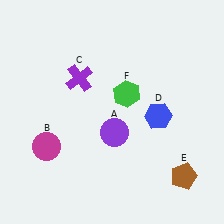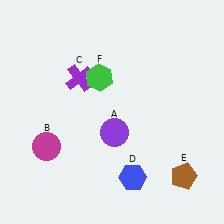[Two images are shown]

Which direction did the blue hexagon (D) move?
The blue hexagon (D) moved down.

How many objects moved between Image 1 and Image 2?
2 objects moved between the two images.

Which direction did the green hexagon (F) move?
The green hexagon (F) moved left.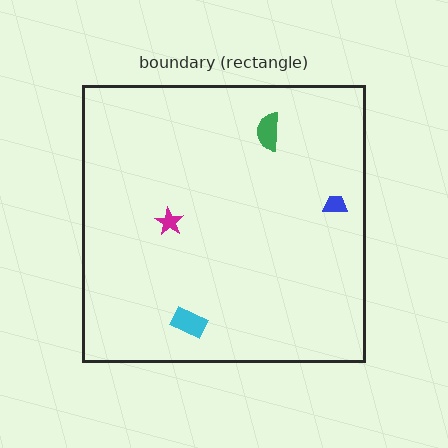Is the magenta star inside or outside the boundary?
Inside.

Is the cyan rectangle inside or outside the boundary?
Inside.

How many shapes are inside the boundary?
4 inside, 0 outside.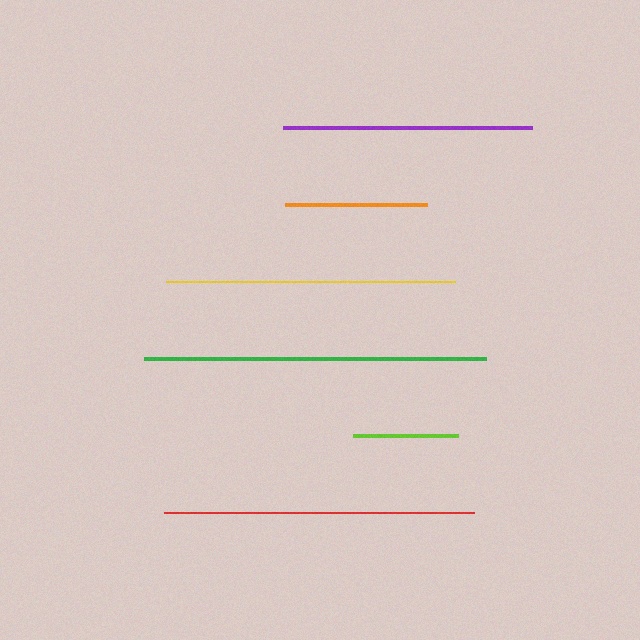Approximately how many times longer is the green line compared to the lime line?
The green line is approximately 3.3 times the length of the lime line.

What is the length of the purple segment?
The purple segment is approximately 249 pixels long.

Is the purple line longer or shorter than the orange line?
The purple line is longer than the orange line.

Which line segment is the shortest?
The lime line is the shortest at approximately 105 pixels.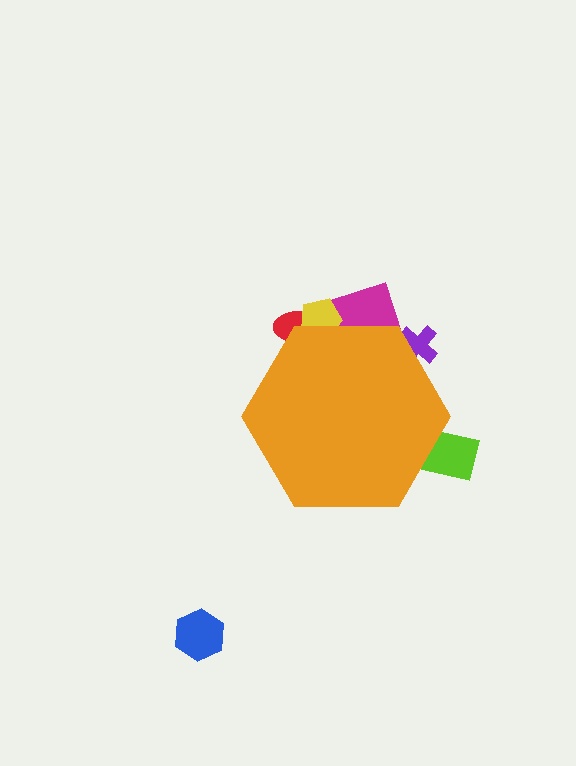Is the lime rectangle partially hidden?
Yes, the lime rectangle is partially hidden behind the orange hexagon.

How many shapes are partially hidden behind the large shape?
5 shapes are partially hidden.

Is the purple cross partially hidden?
Yes, the purple cross is partially hidden behind the orange hexagon.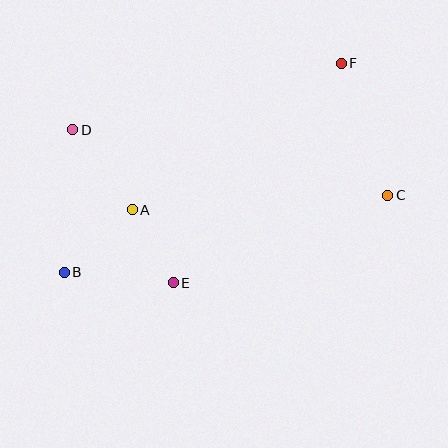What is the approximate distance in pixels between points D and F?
The distance between D and F is approximately 276 pixels.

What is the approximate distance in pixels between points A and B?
The distance between A and B is approximately 93 pixels.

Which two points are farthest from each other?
Points B and F are farthest from each other.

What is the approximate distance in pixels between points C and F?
The distance between C and F is approximately 140 pixels.